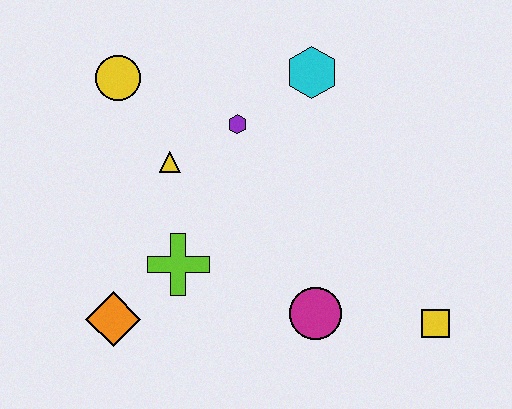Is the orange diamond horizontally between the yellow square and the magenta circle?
No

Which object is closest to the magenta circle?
The yellow square is closest to the magenta circle.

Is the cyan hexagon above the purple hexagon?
Yes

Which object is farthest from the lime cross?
The yellow square is farthest from the lime cross.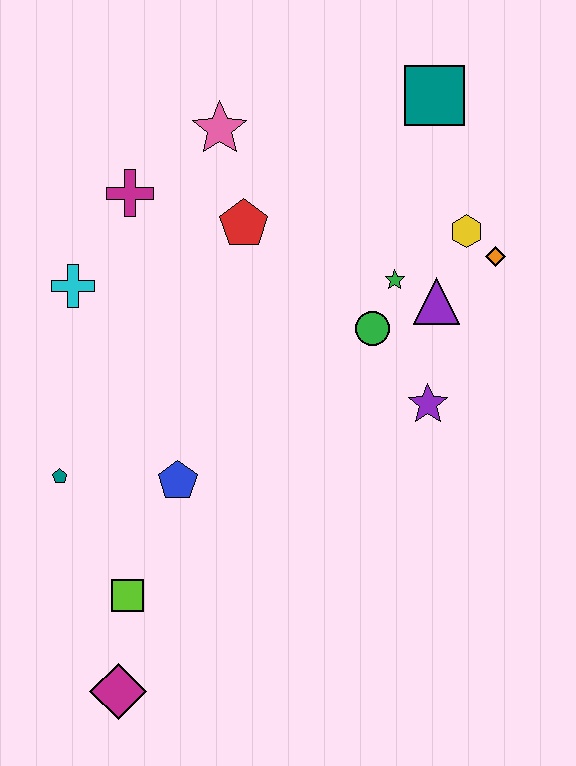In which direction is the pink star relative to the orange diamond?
The pink star is to the left of the orange diamond.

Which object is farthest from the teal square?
The magenta diamond is farthest from the teal square.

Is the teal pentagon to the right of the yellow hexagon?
No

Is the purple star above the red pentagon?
No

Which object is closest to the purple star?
The green circle is closest to the purple star.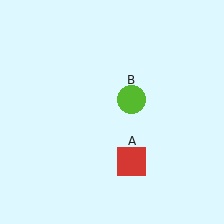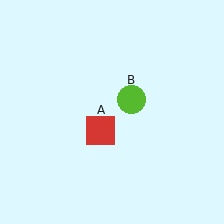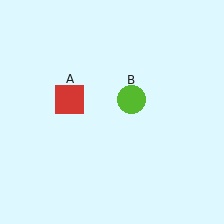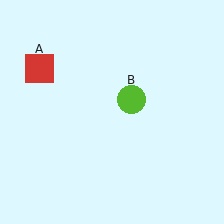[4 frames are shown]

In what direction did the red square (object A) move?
The red square (object A) moved up and to the left.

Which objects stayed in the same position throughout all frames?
Lime circle (object B) remained stationary.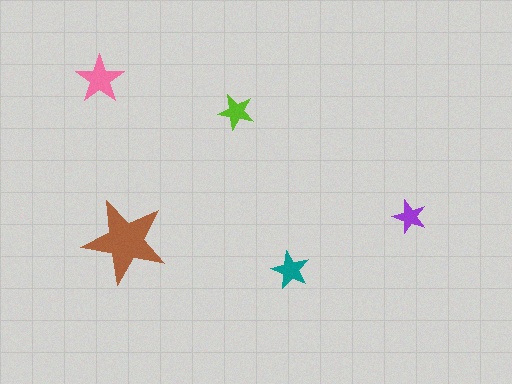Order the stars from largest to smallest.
the brown one, the pink one, the teal one, the lime one, the purple one.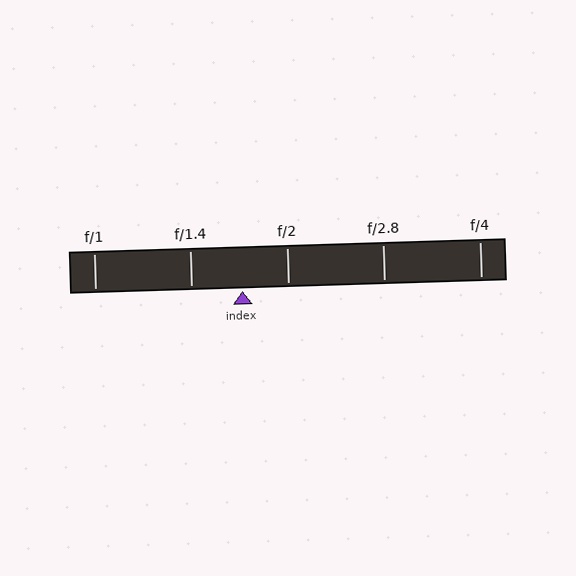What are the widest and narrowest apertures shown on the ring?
The widest aperture shown is f/1 and the narrowest is f/4.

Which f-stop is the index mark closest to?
The index mark is closest to f/2.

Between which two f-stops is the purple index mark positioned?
The index mark is between f/1.4 and f/2.